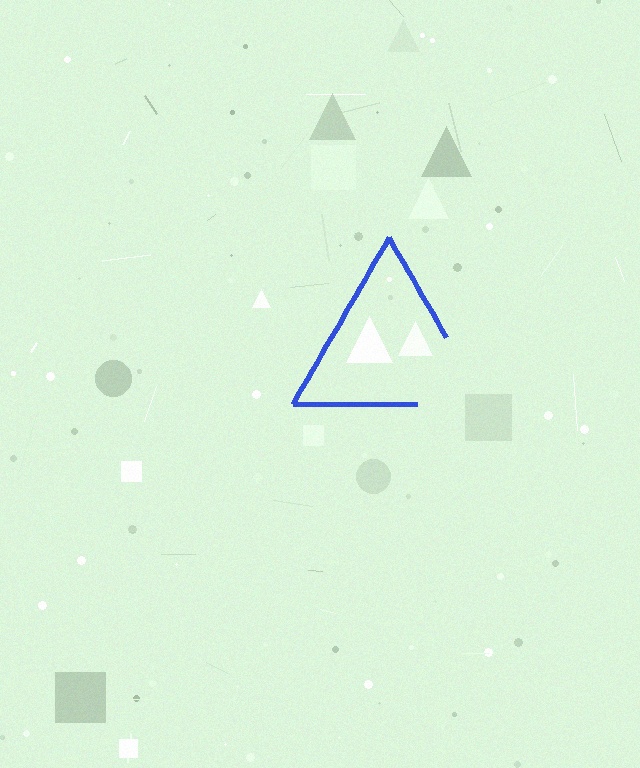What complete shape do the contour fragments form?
The contour fragments form a triangle.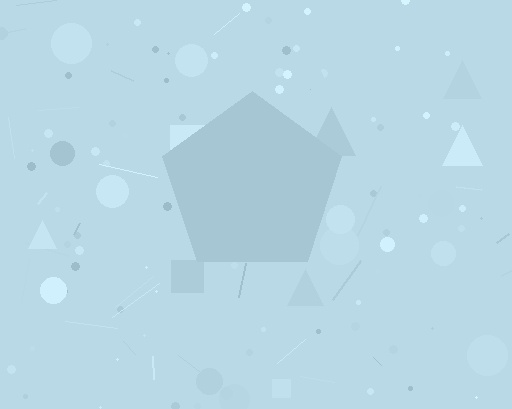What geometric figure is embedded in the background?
A pentagon is embedded in the background.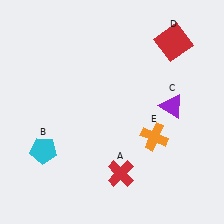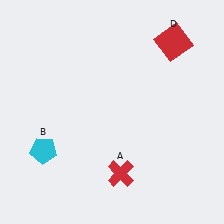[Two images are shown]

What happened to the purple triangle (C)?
The purple triangle (C) was removed in Image 2. It was in the top-right area of Image 1.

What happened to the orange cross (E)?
The orange cross (E) was removed in Image 2. It was in the bottom-right area of Image 1.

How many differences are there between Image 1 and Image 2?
There are 2 differences between the two images.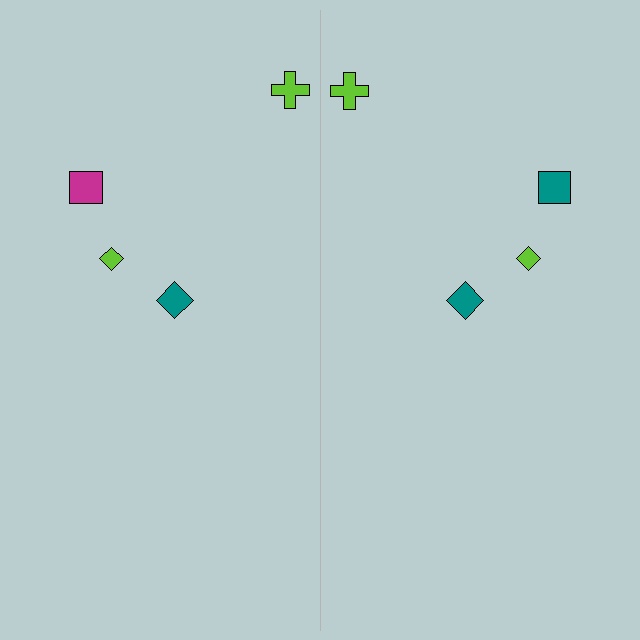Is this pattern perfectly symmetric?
No, the pattern is not perfectly symmetric. The teal square on the right side breaks the symmetry — its mirror counterpart is magenta.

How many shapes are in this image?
There are 8 shapes in this image.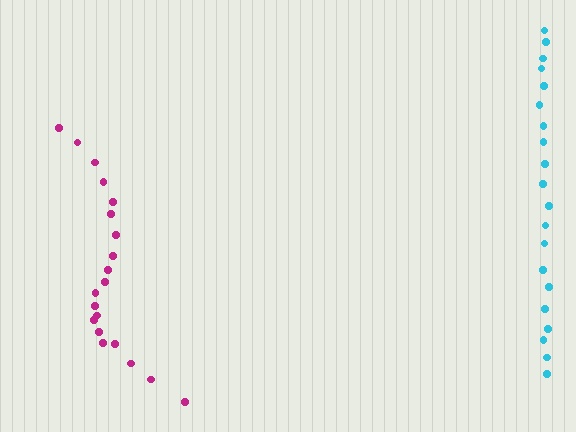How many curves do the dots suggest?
There are 2 distinct paths.